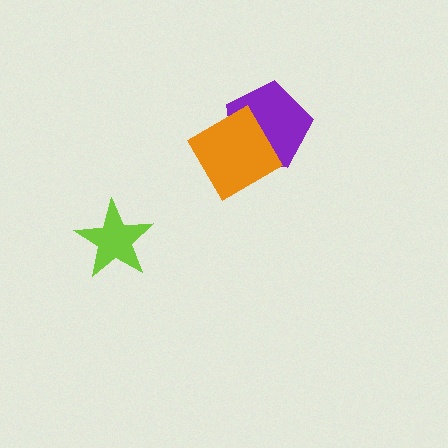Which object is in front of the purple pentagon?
The orange diamond is in front of the purple pentagon.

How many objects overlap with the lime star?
0 objects overlap with the lime star.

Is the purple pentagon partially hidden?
Yes, it is partially covered by another shape.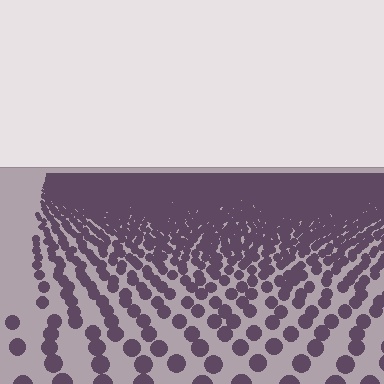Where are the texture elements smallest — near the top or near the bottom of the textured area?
Near the top.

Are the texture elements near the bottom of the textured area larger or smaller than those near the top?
Larger. Near the bottom, elements are closer to the viewer and appear at a bigger on-screen size.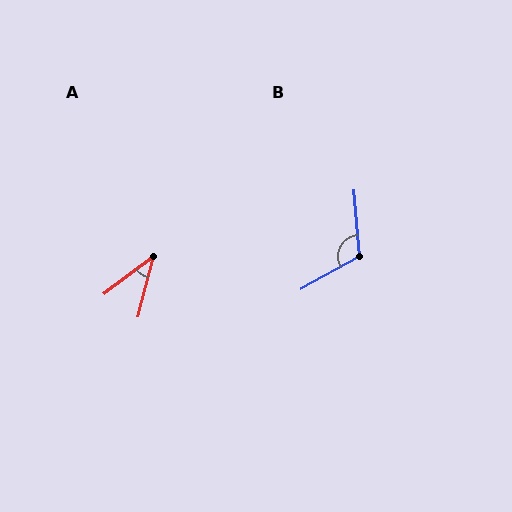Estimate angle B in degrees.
Approximately 114 degrees.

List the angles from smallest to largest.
A (39°), B (114°).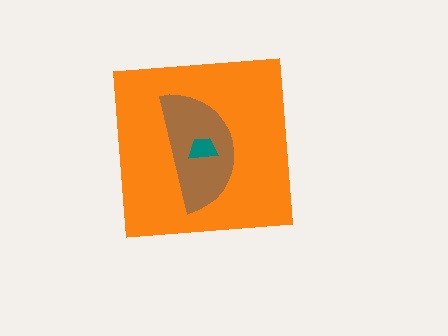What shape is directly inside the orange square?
The brown semicircle.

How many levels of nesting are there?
3.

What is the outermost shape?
The orange square.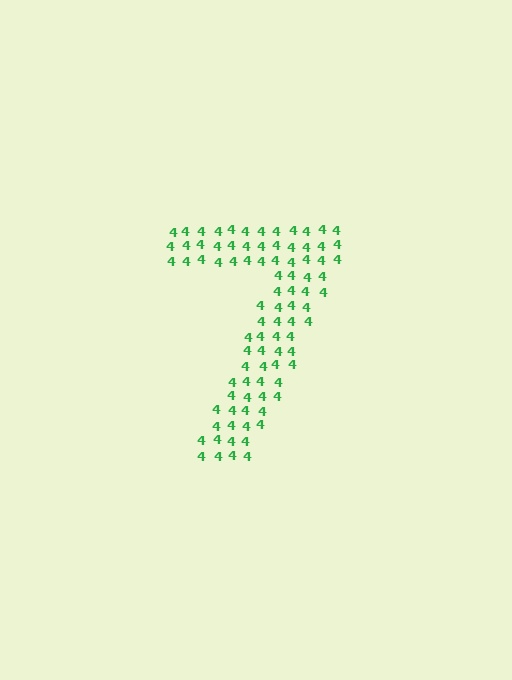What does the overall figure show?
The overall figure shows the digit 7.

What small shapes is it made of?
It is made of small digit 4's.